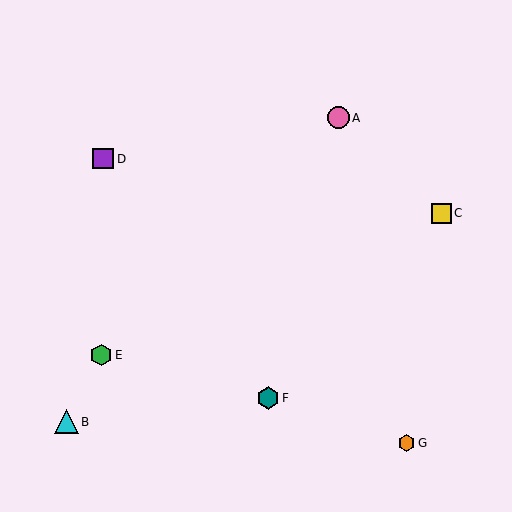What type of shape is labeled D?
Shape D is a purple square.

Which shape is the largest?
The cyan triangle (labeled B) is the largest.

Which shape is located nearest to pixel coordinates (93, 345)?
The green hexagon (labeled E) at (101, 355) is nearest to that location.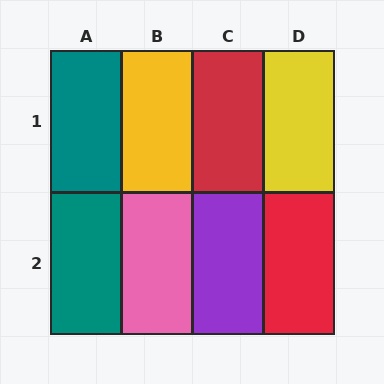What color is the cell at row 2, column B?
Pink.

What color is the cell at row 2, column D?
Red.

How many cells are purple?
1 cell is purple.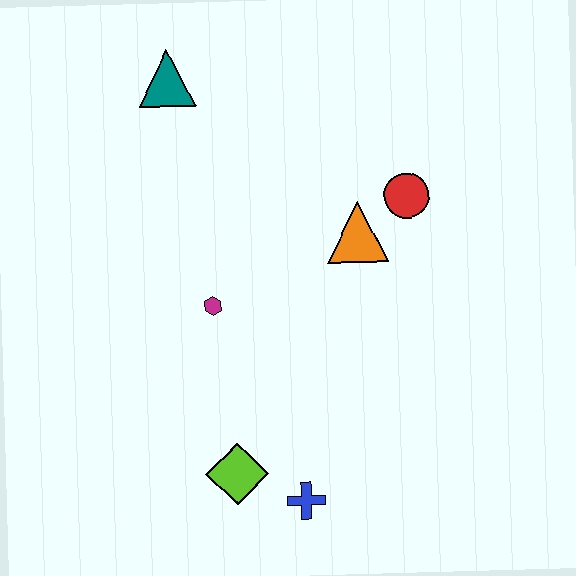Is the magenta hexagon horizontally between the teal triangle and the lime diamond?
Yes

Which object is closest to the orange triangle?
The red circle is closest to the orange triangle.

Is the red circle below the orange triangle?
No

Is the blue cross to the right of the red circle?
No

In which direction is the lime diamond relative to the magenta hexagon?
The lime diamond is below the magenta hexagon.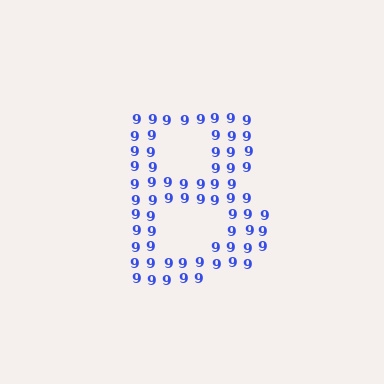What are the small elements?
The small elements are digit 9's.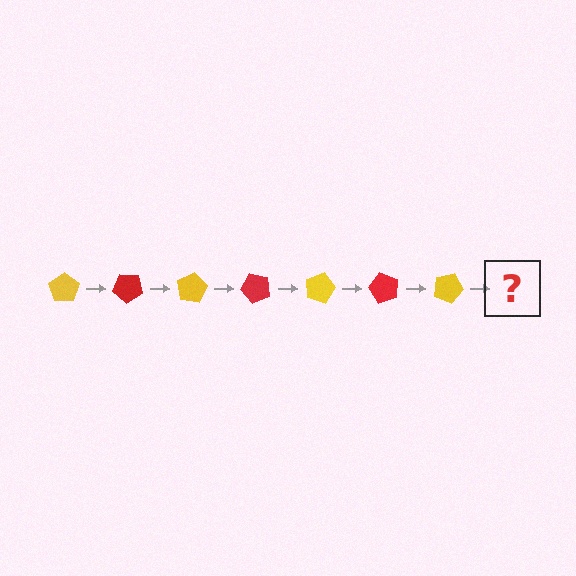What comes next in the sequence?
The next element should be a red pentagon, rotated 280 degrees from the start.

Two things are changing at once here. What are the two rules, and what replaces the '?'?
The two rules are that it rotates 40 degrees each step and the color cycles through yellow and red. The '?' should be a red pentagon, rotated 280 degrees from the start.